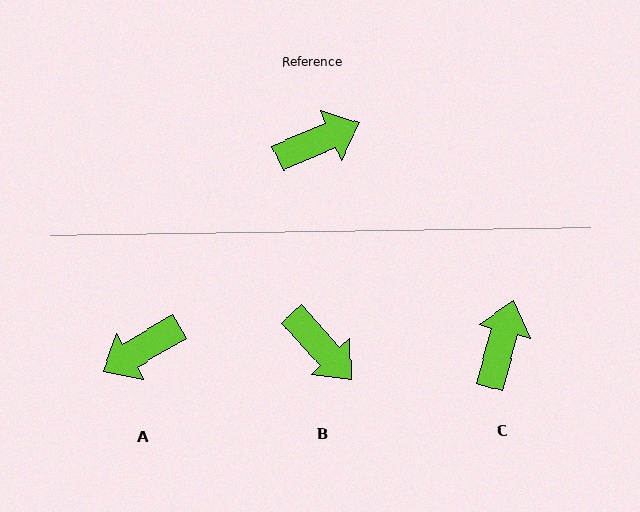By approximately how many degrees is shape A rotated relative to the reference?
Approximately 173 degrees clockwise.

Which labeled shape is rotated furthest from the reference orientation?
A, about 173 degrees away.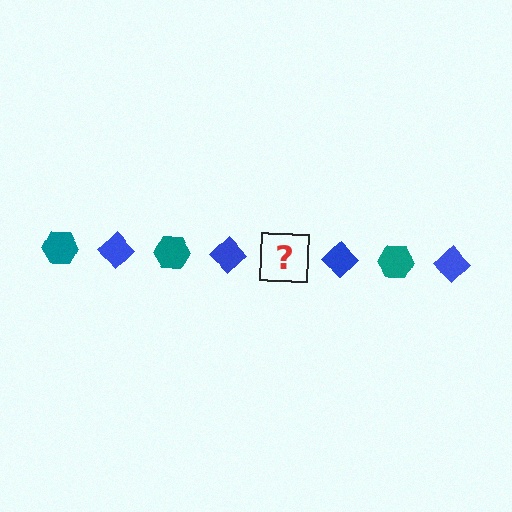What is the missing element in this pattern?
The missing element is a teal hexagon.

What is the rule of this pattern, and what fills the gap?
The rule is that the pattern alternates between teal hexagon and blue diamond. The gap should be filled with a teal hexagon.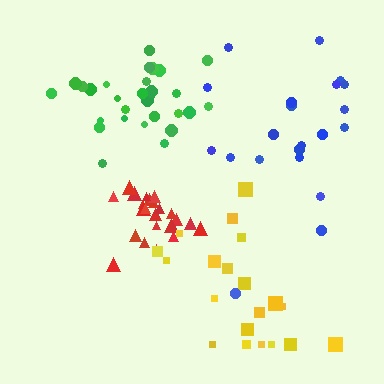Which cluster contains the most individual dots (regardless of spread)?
Green (29).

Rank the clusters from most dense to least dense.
red, green, blue, yellow.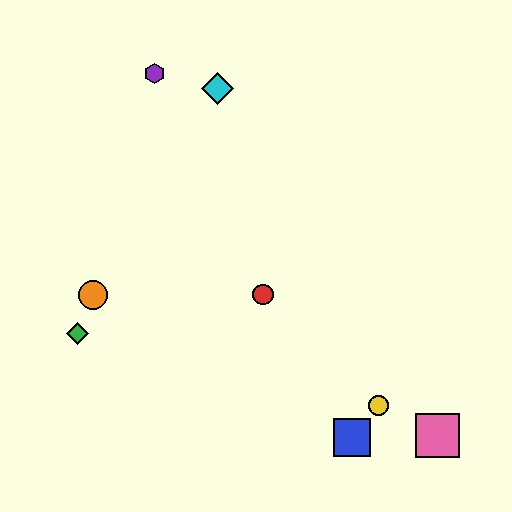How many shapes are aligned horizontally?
2 shapes (the red circle, the orange circle) are aligned horizontally.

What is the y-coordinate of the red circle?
The red circle is at y≈295.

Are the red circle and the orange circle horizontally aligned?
Yes, both are at y≈295.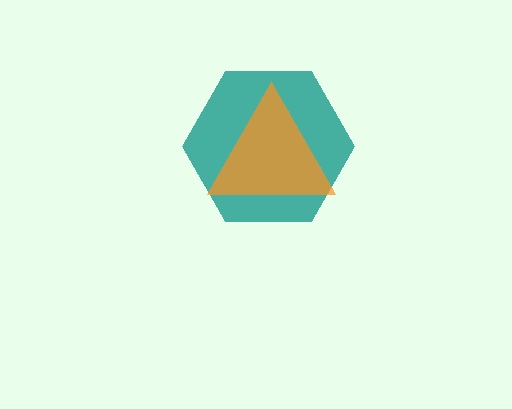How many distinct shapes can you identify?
There are 2 distinct shapes: a teal hexagon, an orange triangle.